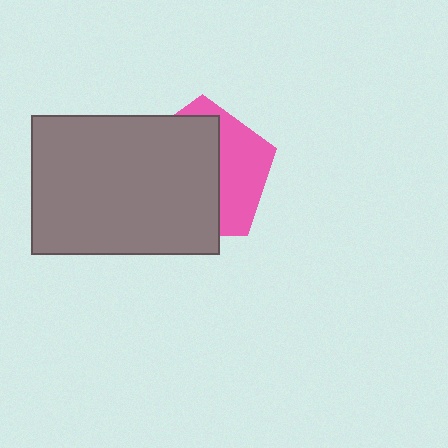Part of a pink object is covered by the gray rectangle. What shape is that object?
It is a pentagon.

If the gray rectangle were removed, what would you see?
You would see the complete pink pentagon.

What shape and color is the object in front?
The object in front is a gray rectangle.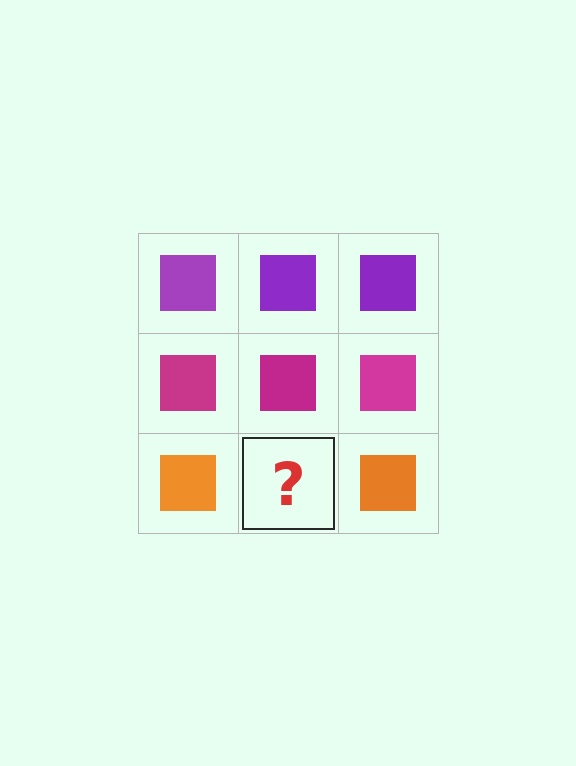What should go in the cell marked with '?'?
The missing cell should contain an orange square.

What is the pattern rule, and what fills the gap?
The rule is that each row has a consistent color. The gap should be filled with an orange square.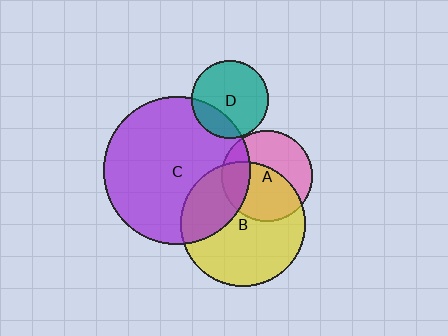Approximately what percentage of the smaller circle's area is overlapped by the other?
Approximately 20%.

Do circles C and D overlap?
Yes.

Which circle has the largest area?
Circle C (purple).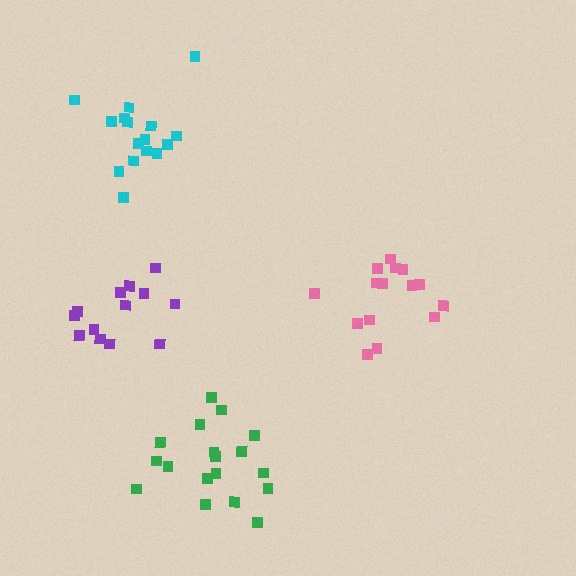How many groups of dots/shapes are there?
There are 4 groups.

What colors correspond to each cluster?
The clusters are colored: cyan, pink, purple, green.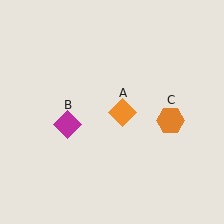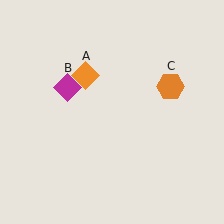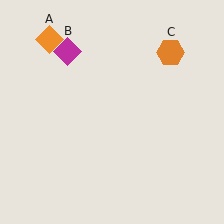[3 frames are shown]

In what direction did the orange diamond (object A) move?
The orange diamond (object A) moved up and to the left.